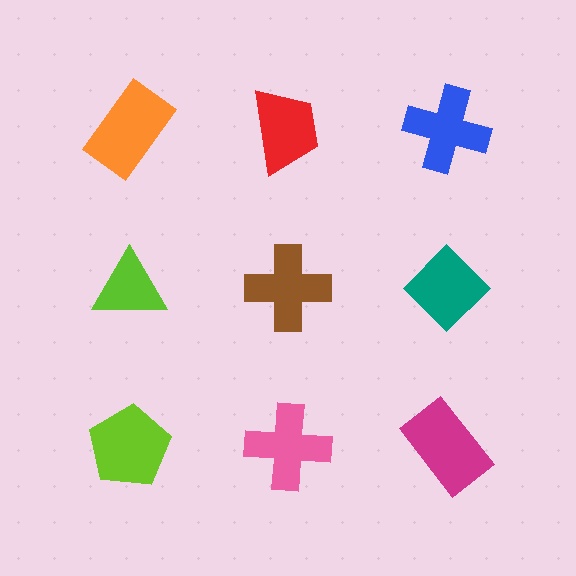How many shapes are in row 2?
3 shapes.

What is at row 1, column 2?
A red trapezoid.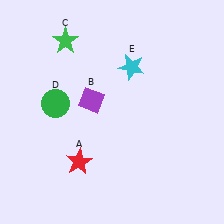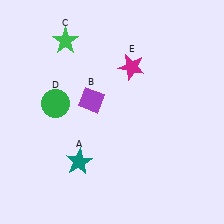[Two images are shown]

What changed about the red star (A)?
In Image 1, A is red. In Image 2, it changed to teal.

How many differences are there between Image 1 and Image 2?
There are 2 differences between the two images.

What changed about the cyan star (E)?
In Image 1, E is cyan. In Image 2, it changed to magenta.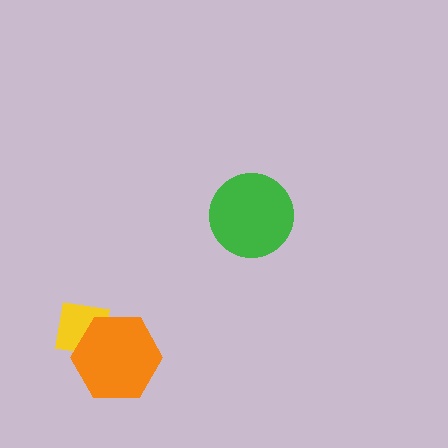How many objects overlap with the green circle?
0 objects overlap with the green circle.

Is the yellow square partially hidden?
Yes, it is partially covered by another shape.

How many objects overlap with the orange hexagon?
1 object overlaps with the orange hexagon.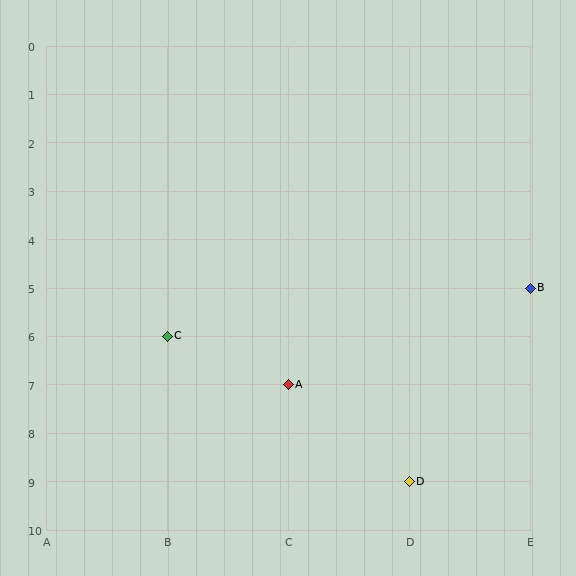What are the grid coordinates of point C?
Point C is at grid coordinates (B, 6).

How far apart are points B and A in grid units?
Points B and A are 2 columns and 2 rows apart (about 2.8 grid units diagonally).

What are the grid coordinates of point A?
Point A is at grid coordinates (C, 7).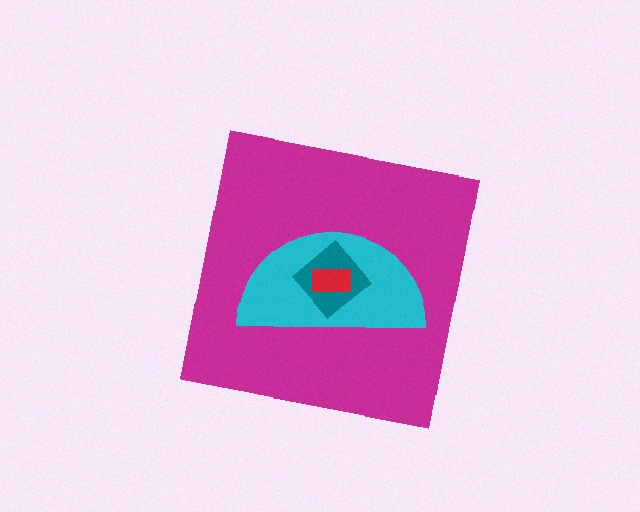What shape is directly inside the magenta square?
The cyan semicircle.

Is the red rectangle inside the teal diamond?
Yes.